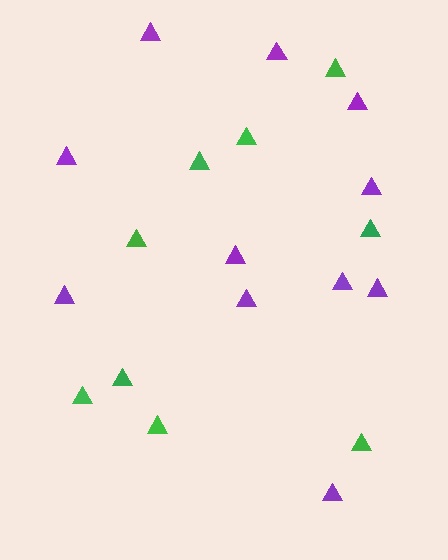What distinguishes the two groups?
There are 2 groups: one group of green triangles (9) and one group of purple triangles (11).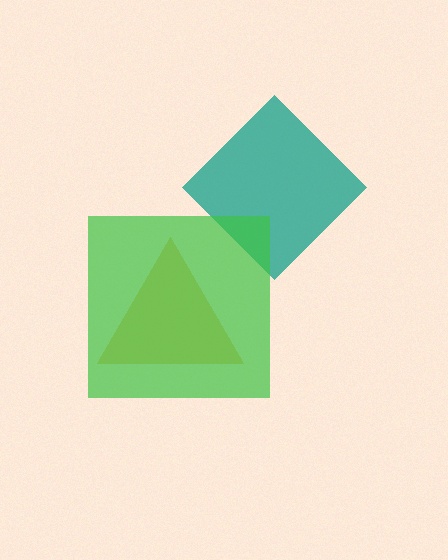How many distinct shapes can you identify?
There are 3 distinct shapes: an orange triangle, a teal diamond, a green square.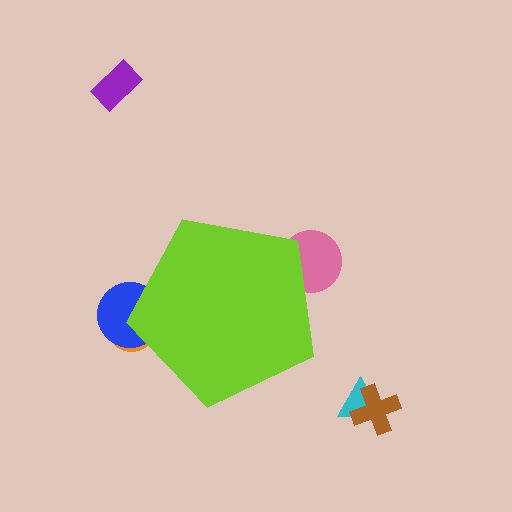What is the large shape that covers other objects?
A lime pentagon.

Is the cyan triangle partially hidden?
No, the cyan triangle is fully visible.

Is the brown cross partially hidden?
No, the brown cross is fully visible.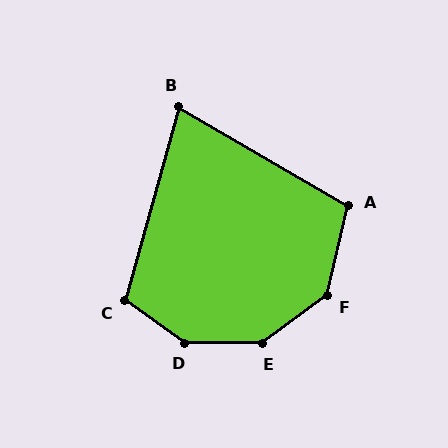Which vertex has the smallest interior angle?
B, at approximately 76 degrees.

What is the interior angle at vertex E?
Approximately 143 degrees (obtuse).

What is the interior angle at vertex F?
Approximately 140 degrees (obtuse).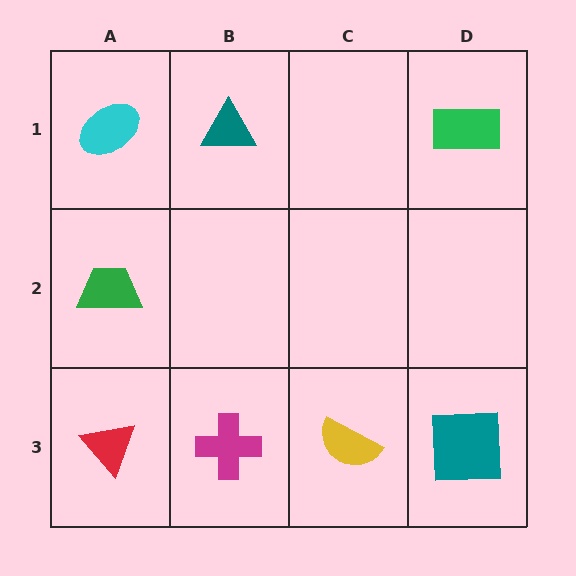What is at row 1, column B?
A teal triangle.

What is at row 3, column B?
A magenta cross.